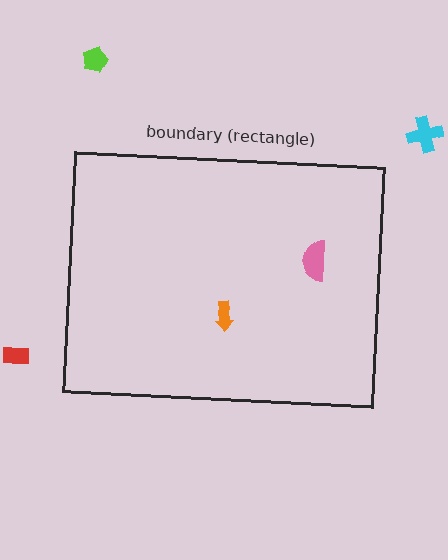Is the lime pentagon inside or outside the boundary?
Outside.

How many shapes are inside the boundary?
2 inside, 3 outside.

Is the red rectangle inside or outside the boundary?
Outside.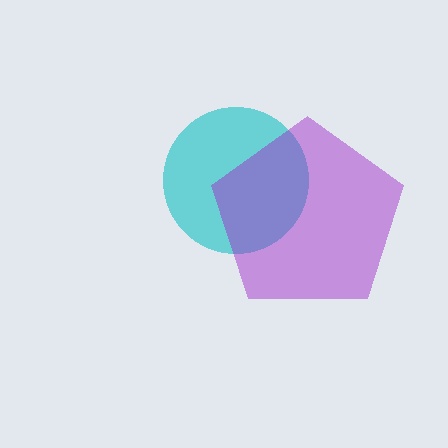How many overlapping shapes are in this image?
There are 2 overlapping shapes in the image.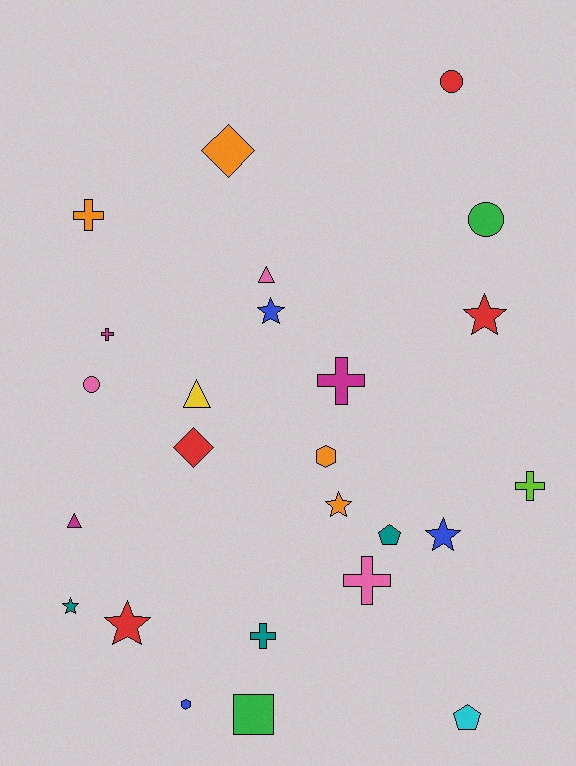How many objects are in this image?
There are 25 objects.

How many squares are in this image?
There is 1 square.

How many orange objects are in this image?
There are 4 orange objects.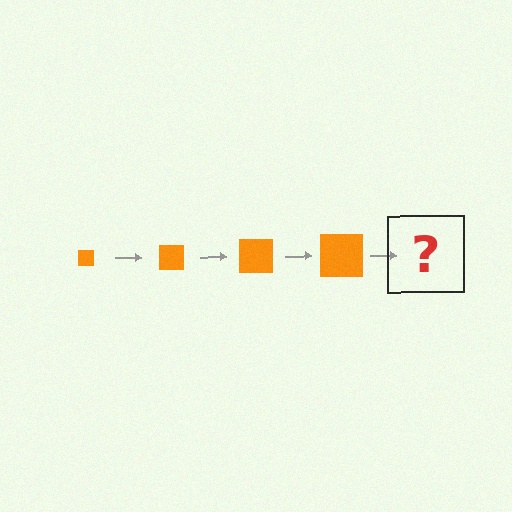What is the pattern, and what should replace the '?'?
The pattern is that the square gets progressively larger each step. The '?' should be an orange square, larger than the previous one.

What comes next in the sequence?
The next element should be an orange square, larger than the previous one.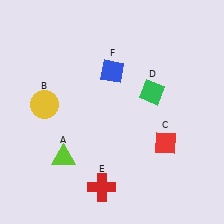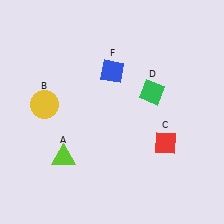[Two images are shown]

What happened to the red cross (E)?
The red cross (E) was removed in Image 2. It was in the bottom-left area of Image 1.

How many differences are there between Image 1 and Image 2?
There is 1 difference between the two images.